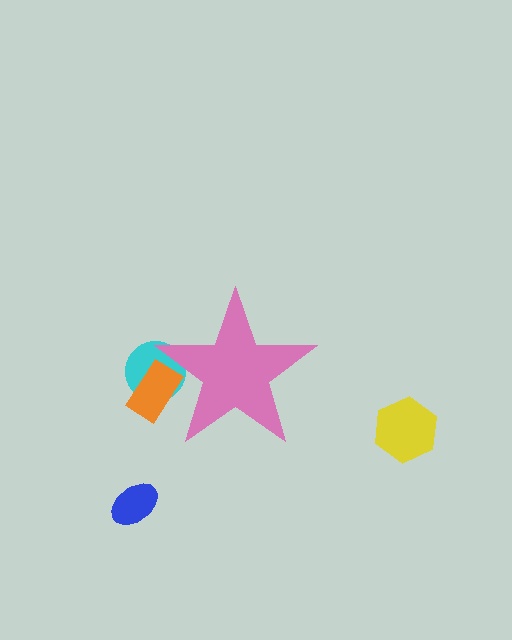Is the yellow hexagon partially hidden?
No, the yellow hexagon is fully visible.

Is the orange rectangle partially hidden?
Yes, the orange rectangle is partially hidden behind the pink star.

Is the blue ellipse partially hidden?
No, the blue ellipse is fully visible.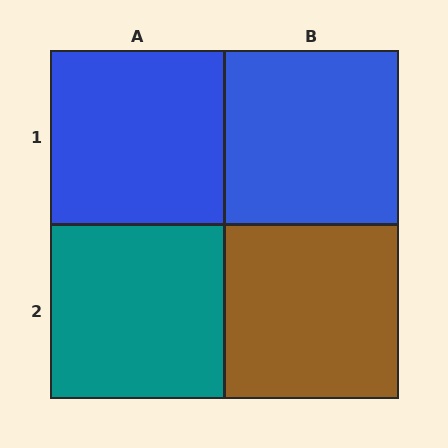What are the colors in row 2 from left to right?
Teal, brown.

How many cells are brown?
1 cell is brown.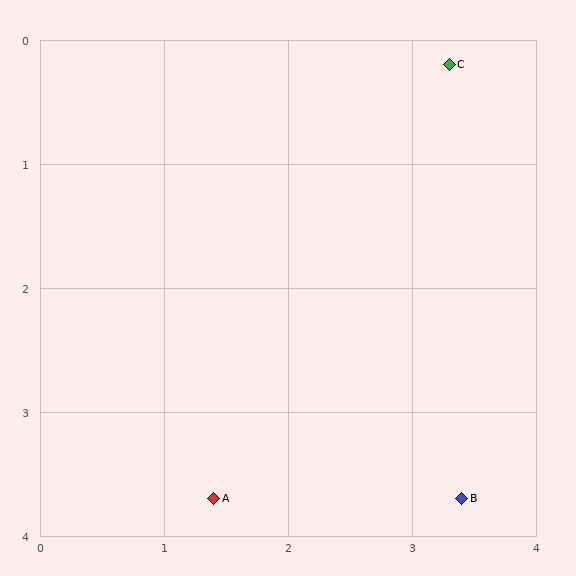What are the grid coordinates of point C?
Point C is at approximately (3.3, 0.2).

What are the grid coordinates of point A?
Point A is at approximately (1.4, 3.7).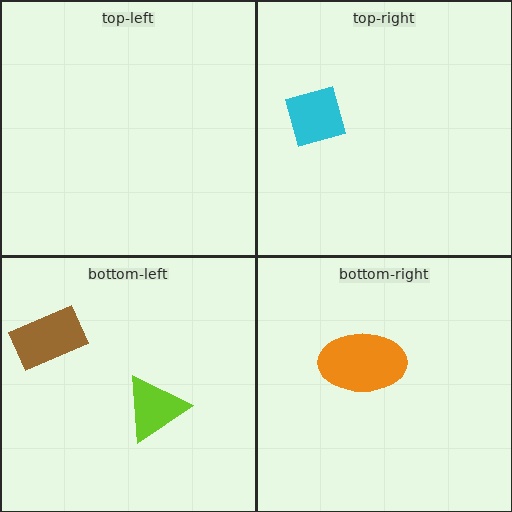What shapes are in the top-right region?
The cyan diamond.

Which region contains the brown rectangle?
The bottom-left region.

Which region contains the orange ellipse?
The bottom-right region.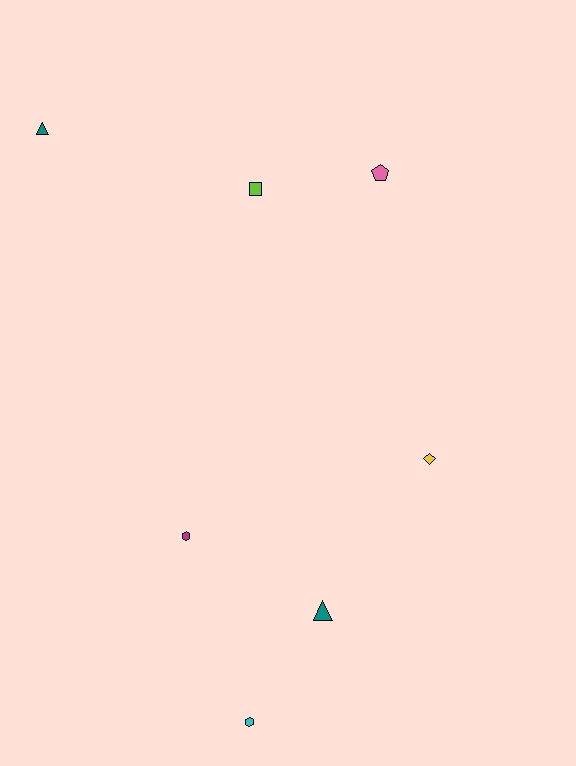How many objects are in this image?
There are 7 objects.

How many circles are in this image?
There are no circles.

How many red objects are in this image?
There are no red objects.